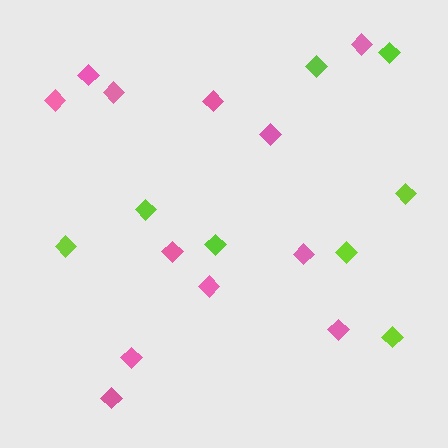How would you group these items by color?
There are 2 groups: one group of pink diamonds (12) and one group of lime diamonds (8).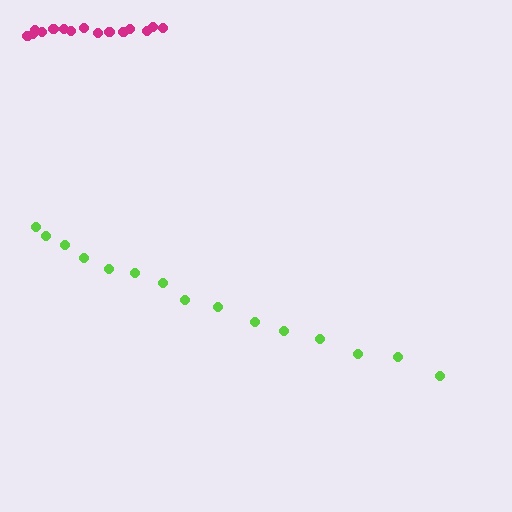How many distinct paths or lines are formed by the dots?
There are 2 distinct paths.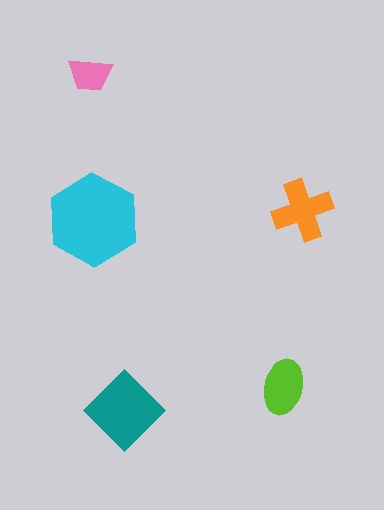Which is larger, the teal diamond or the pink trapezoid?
The teal diamond.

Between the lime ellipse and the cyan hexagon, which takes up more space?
The cyan hexagon.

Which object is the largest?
The cyan hexagon.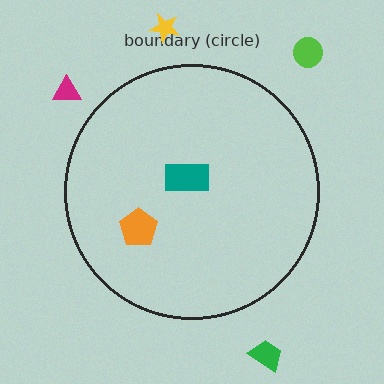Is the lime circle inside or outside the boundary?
Outside.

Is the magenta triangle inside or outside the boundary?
Outside.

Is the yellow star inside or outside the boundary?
Outside.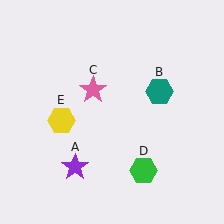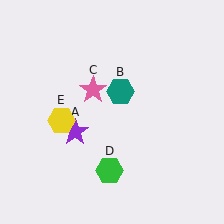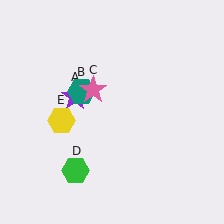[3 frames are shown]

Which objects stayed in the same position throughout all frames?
Pink star (object C) and yellow hexagon (object E) remained stationary.